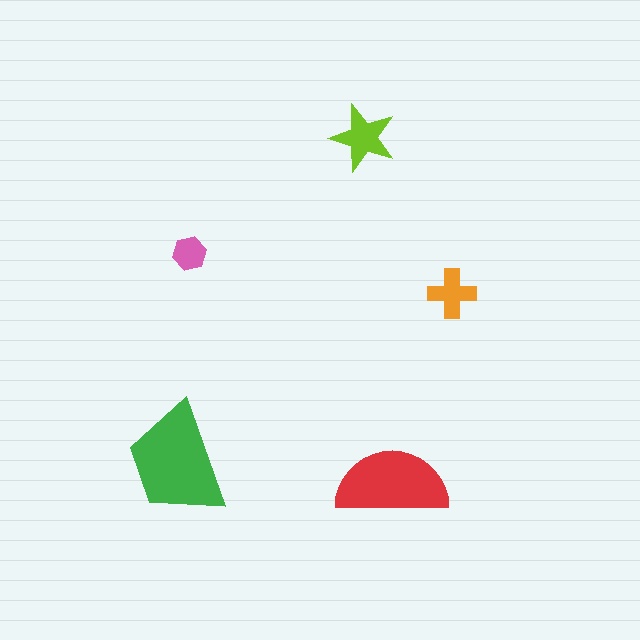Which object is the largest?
The green trapezoid.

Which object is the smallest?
The pink hexagon.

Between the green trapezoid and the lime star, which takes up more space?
The green trapezoid.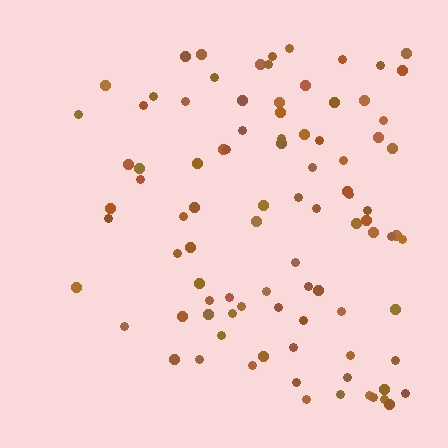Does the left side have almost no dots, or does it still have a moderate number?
Still a moderate number, just noticeably fewer than the right.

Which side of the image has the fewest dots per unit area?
The left.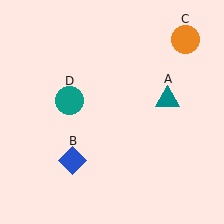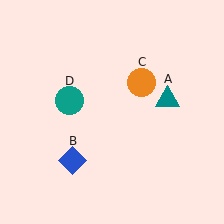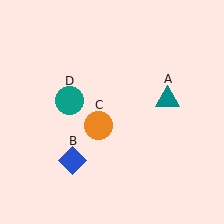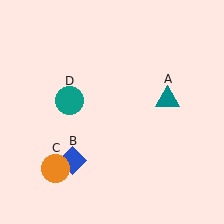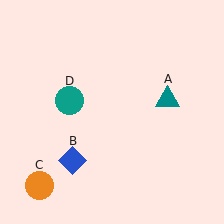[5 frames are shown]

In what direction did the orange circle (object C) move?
The orange circle (object C) moved down and to the left.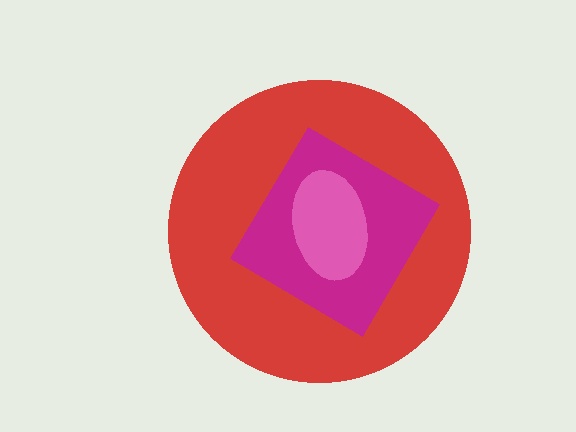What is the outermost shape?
The red circle.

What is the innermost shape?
The pink ellipse.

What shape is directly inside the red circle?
The magenta diamond.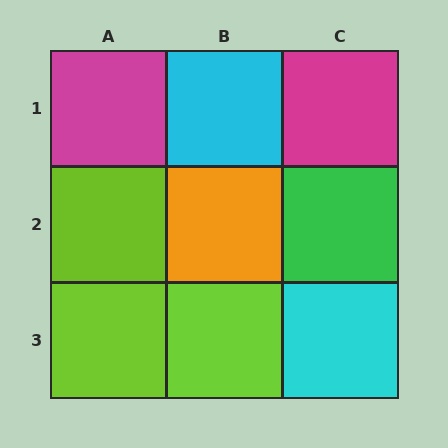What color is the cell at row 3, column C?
Cyan.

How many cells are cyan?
2 cells are cyan.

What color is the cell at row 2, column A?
Lime.